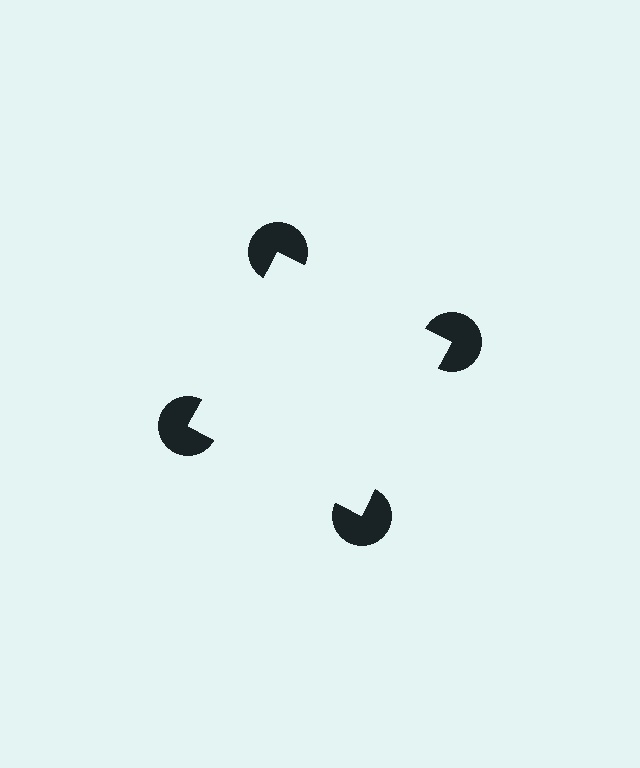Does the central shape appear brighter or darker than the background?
It typically appears slightly brighter than the background, even though no actual brightness change is drawn.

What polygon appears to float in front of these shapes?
An illusory square — its edges are inferred from the aligned wedge cuts in the pac-man discs, not physically drawn.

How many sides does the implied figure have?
4 sides.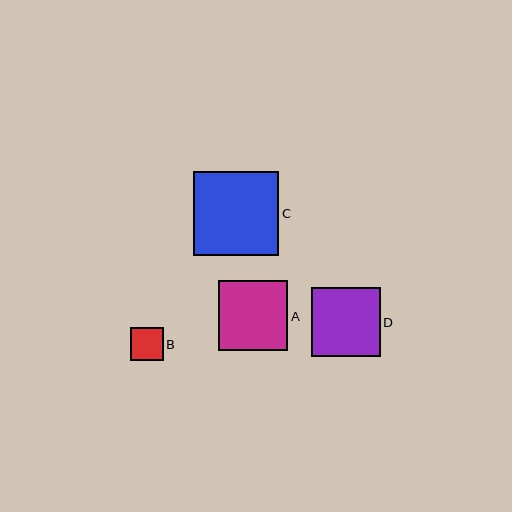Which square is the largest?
Square C is the largest with a size of approximately 85 pixels.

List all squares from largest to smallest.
From largest to smallest: C, A, D, B.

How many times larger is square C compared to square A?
Square C is approximately 1.2 times the size of square A.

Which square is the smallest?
Square B is the smallest with a size of approximately 33 pixels.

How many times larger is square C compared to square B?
Square C is approximately 2.6 times the size of square B.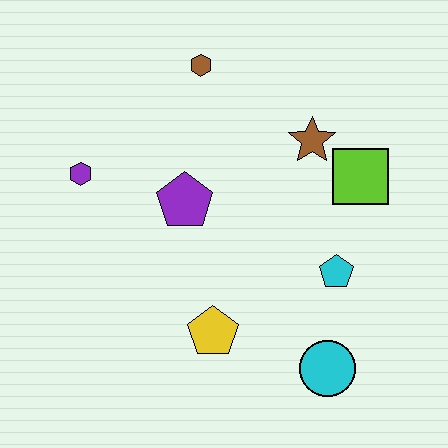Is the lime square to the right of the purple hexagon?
Yes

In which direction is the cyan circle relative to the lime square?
The cyan circle is below the lime square.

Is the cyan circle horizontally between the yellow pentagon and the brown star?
No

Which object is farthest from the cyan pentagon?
The purple hexagon is farthest from the cyan pentagon.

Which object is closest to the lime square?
The brown star is closest to the lime square.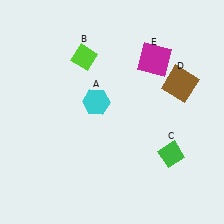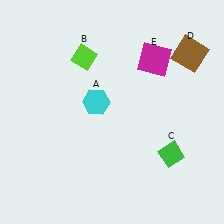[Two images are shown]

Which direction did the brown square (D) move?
The brown square (D) moved up.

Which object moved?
The brown square (D) moved up.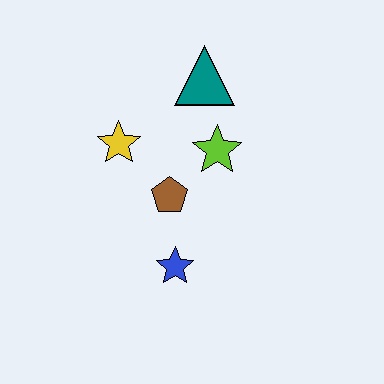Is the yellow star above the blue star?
Yes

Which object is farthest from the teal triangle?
The blue star is farthest from the teal triangle.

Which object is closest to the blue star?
The brown pentagon is closest to the blue star.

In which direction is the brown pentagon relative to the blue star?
The brown pentagon is above the blue star.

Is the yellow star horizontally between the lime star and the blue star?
No